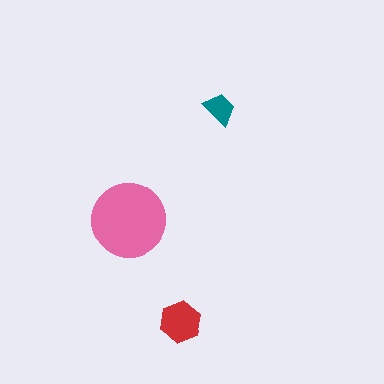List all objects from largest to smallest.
The pink circle, the red hexagon, the teal trapezoid.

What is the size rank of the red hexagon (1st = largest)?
2nd.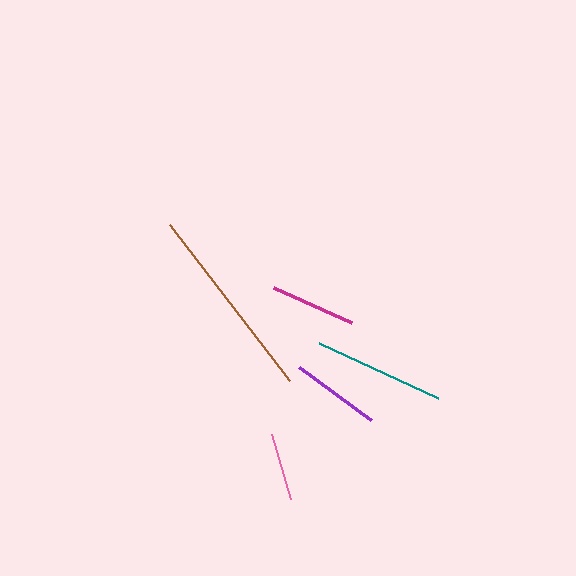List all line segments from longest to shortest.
From longest to shortest: brown, teal, purple, magenta, pink.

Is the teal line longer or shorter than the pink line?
The teal line is longer than the pink line.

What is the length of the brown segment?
The brown segment is approximately 197 pixels long.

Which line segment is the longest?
The brown line is the longest at approximately 197 pixels.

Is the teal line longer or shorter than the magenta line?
The teal line is longer than the magenta line.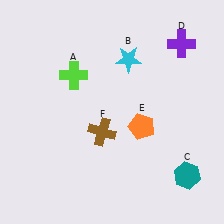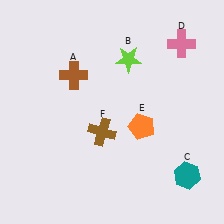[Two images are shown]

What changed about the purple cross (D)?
In Image 1, D is purple. In Image 2, it changed to pink.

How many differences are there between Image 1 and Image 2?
There are 3 differences between the two images.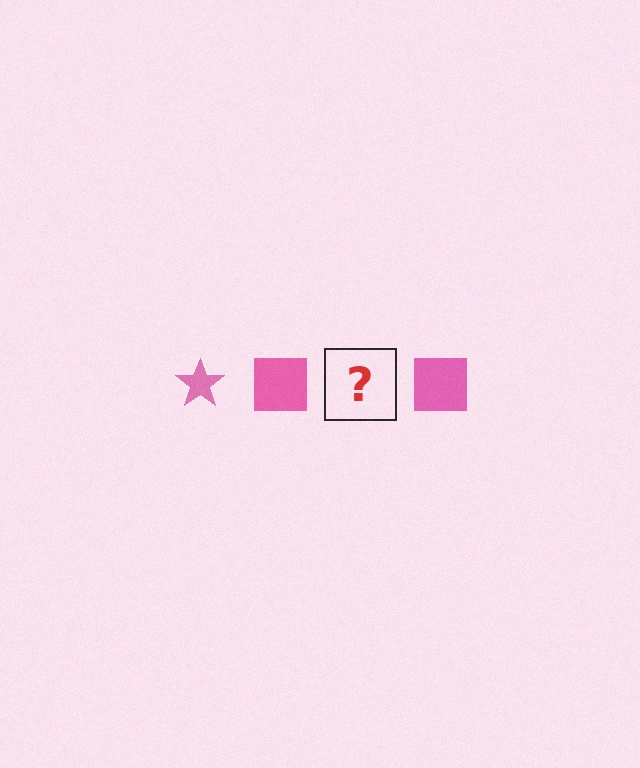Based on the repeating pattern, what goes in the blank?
The blank should be a pink star.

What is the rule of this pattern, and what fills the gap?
The rule is that the pattern cycles through star, square shapes in pink. The gap should be filled with a pink star.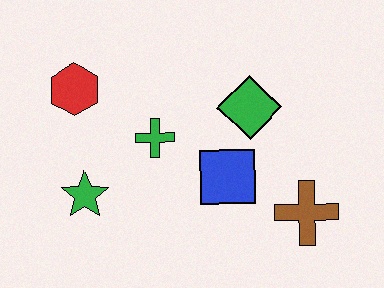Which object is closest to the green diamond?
The blue square is closest to the green diamond.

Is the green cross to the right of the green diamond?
No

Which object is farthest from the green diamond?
The green star is farthest from the green diamond.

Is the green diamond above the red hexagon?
No